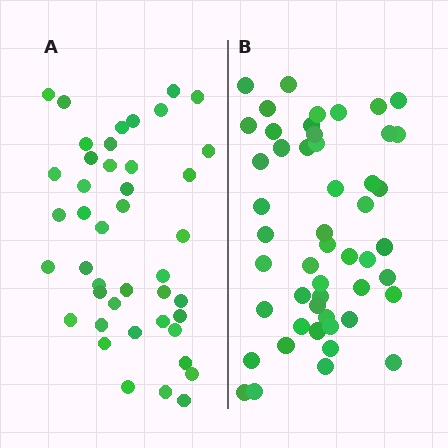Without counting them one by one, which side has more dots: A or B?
Region B (the right region) has more dots.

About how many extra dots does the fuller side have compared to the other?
Region B has roughly 8 or so more dots than region A.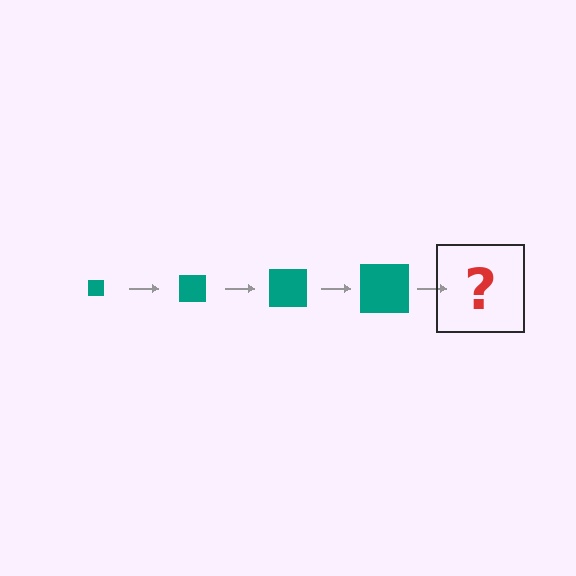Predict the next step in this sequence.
The next step is a teal square, larger than the previous one.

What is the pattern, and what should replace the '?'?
The pattern is that the square gets progressively larger each step. The '?' should be a teal square, larger than the previous one.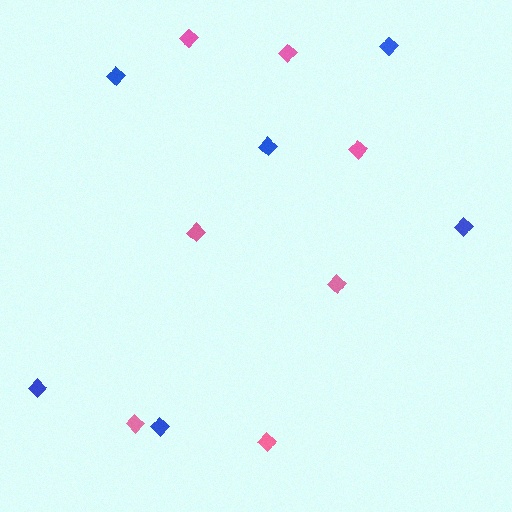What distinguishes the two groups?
There are 2 groups: one group of blue diamonds (6) and one group of pink diamonds (7).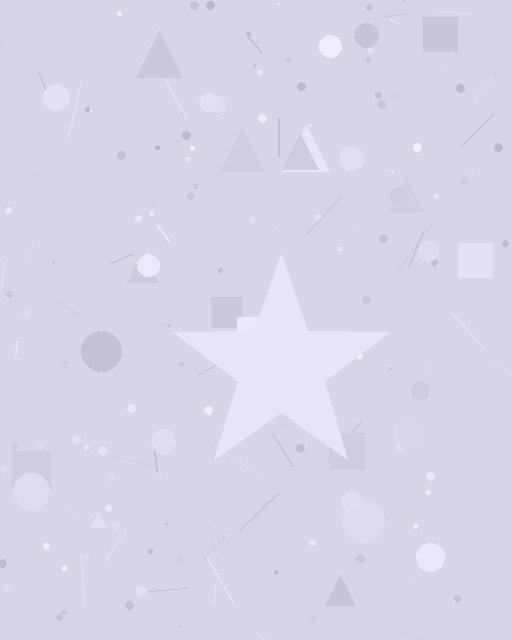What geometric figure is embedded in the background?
A star is embedded in the background.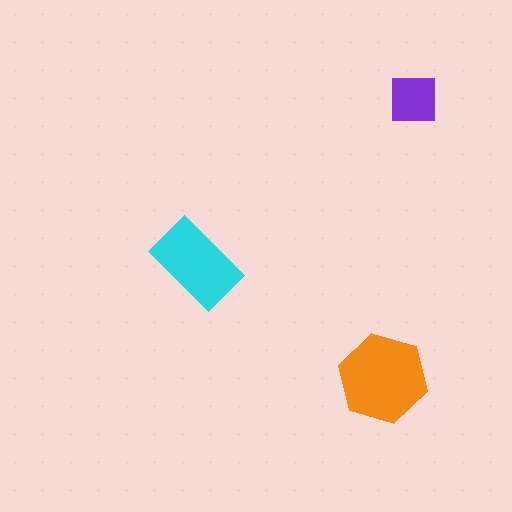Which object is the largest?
The orange hexagon.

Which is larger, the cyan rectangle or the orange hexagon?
The orange hexagon.